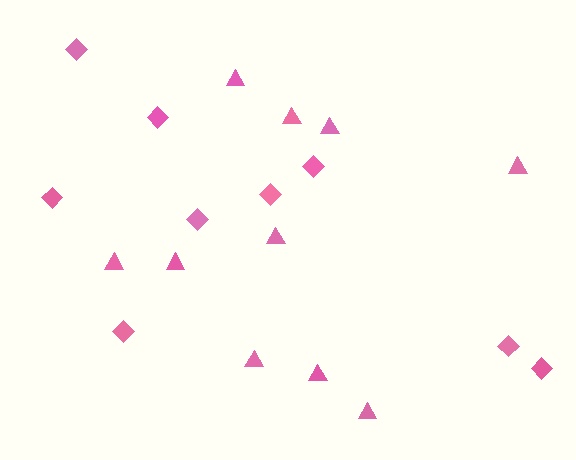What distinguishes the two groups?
There are 2 groups: one group of triangles (10) and one group of diamonds (9).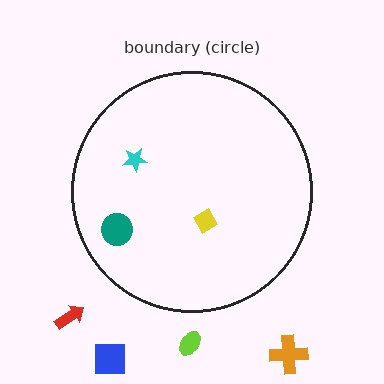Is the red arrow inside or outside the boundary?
Outside.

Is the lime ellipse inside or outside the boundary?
Outside.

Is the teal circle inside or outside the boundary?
Inside.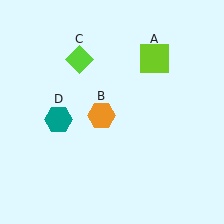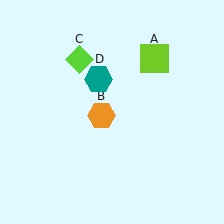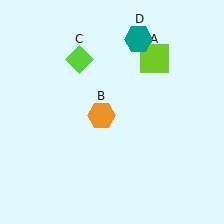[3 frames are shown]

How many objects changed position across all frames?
1 object changed position: teal hexagon (object D).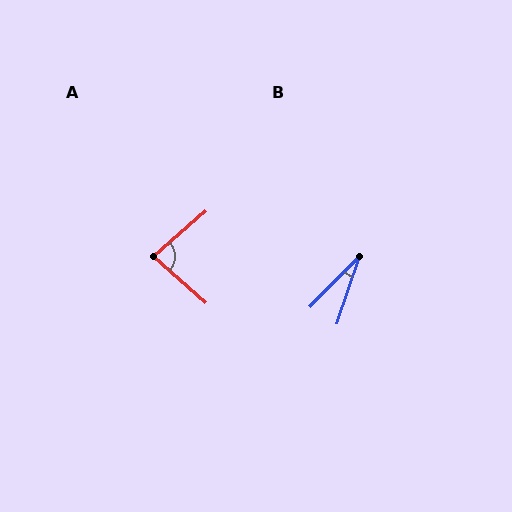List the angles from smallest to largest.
B (26°), A (83°).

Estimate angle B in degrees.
Approximately 26 degrees.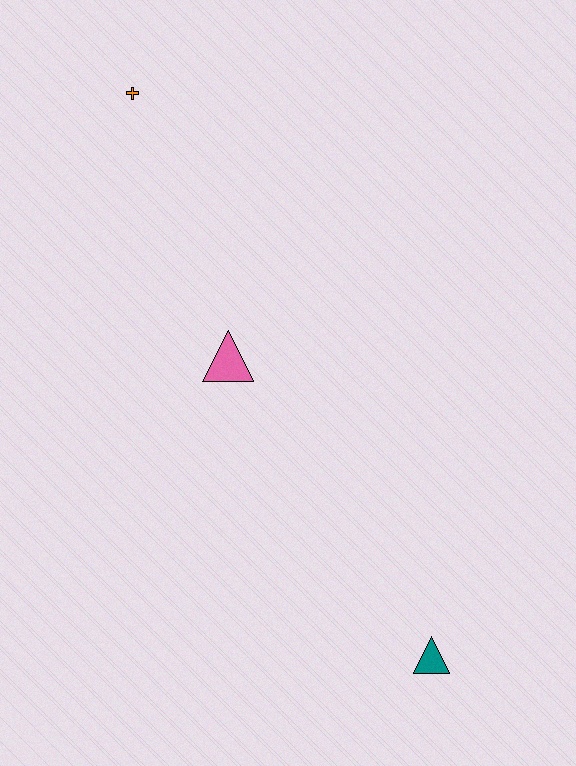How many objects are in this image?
There are 3 objects.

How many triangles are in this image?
There are 2 triangles.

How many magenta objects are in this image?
There are no magenta objects.